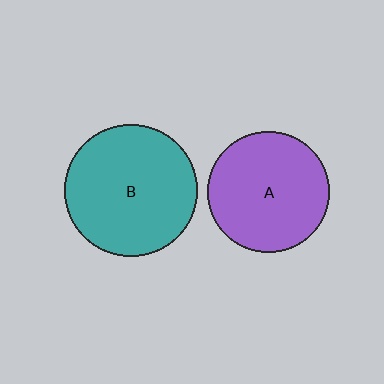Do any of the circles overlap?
No, none of the circles overlap.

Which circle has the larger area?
Circle B (teal).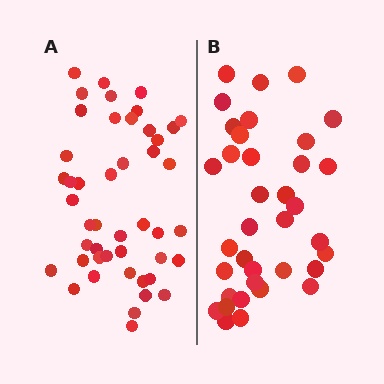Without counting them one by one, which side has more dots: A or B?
Region A (the left region) has more dots.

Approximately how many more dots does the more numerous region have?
Region A has roughly 10 or so more dots than region B.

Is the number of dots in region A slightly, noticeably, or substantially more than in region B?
Region A has noticeably more, but not dramatically so. The ratio is roughly 1.3 to 1.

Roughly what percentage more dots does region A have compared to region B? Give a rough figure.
About 30% more.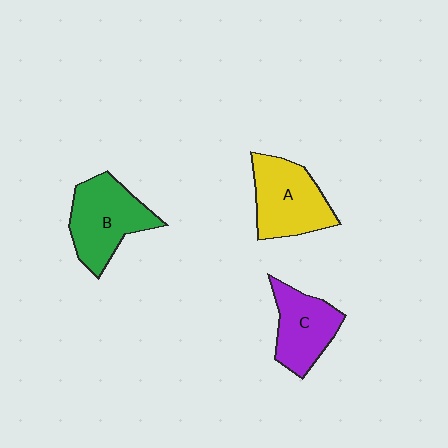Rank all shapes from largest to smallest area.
From largest to smallest: B (green), A (yellow), C (purple).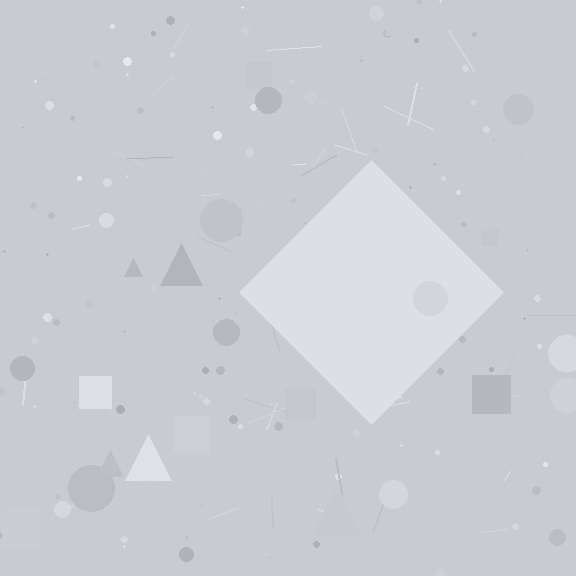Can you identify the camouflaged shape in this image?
The camouflaged shape is a diamond.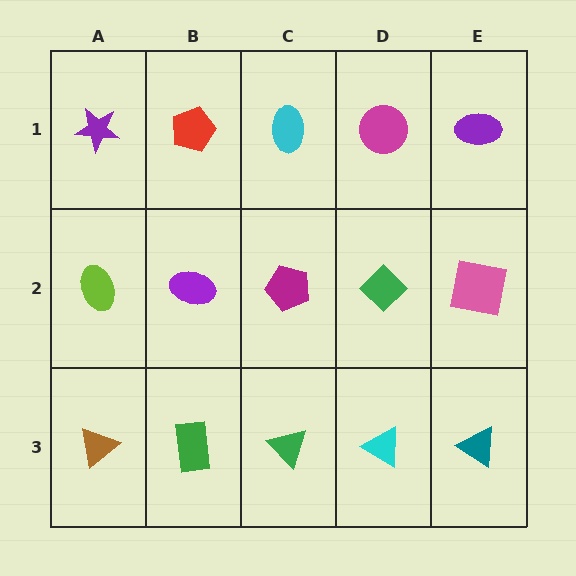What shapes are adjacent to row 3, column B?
A purple ellipse (row 2, column B), a brown triangle (row 3, column A), a green triangle (row 3, column C).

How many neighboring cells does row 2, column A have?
3.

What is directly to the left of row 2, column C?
A purple ellipse.